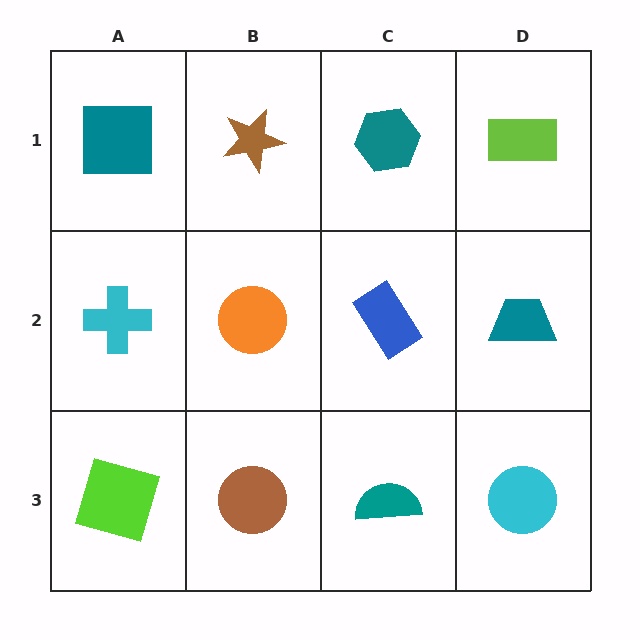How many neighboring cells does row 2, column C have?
4.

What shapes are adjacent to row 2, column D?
A lime rectangle (row 1, column D), a cyan circle (row 3, column D), a blue rectangle (row 2, column C).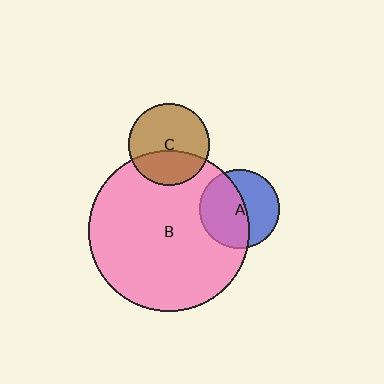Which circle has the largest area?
Circle B (pink).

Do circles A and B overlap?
Yes.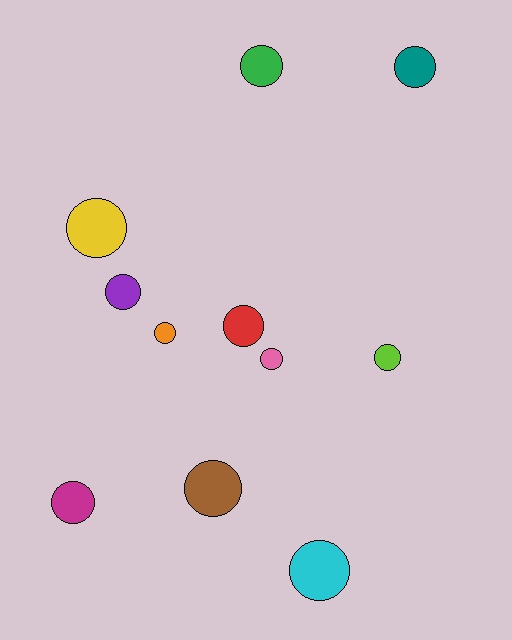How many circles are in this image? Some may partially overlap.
There are 11 circles.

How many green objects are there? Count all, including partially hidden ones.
There is 1 green object.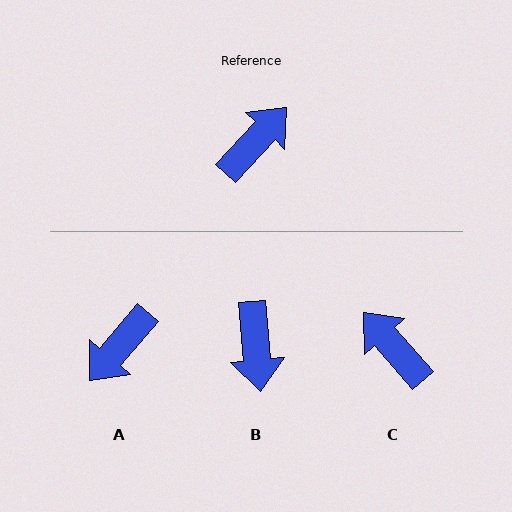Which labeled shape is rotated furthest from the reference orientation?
A, about 178 degrees away.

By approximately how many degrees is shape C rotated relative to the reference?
Approximately 84 degrees counter-clockwise.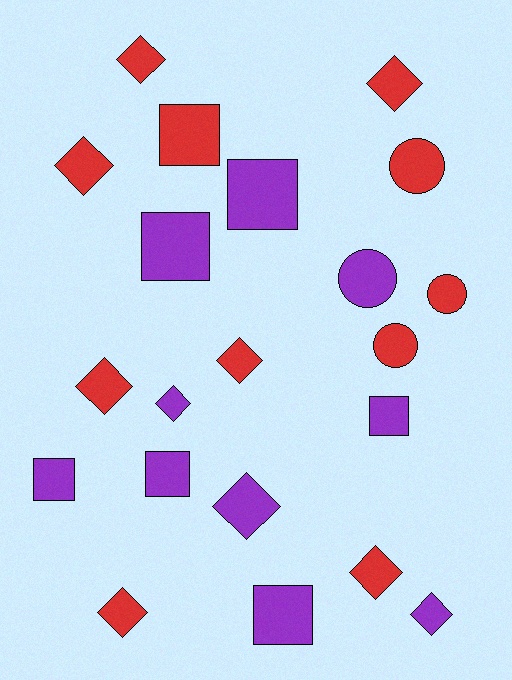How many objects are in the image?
There are 21 objects.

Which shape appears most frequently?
Diamond, with 10 objects.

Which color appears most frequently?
Red, with 11 objects.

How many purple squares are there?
There are 6 purple squares.